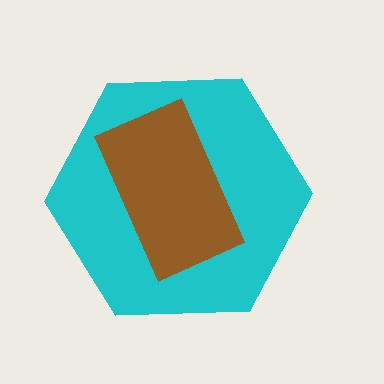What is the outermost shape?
The cyan hexagon.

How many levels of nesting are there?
2.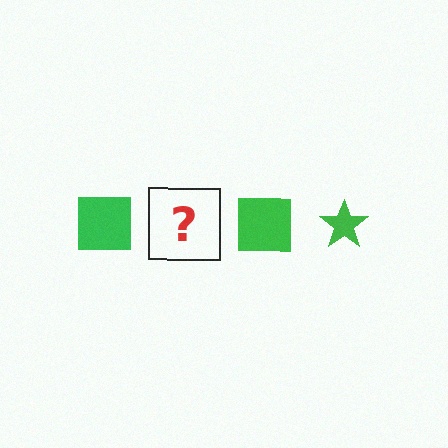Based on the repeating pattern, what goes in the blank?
The blank should be a green star.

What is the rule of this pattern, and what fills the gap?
The rule is that the pattern cycles through square, star shapes in green. The gap should be filled with a green star.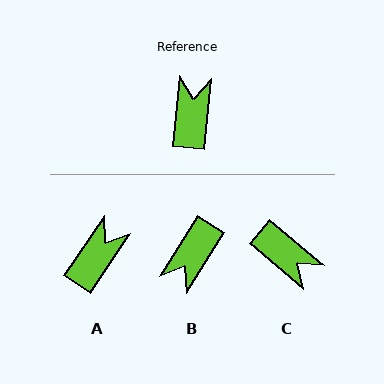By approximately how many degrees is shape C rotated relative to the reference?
Approximately 124 degrees clockwise.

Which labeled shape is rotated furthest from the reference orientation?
B, about 154 degrees away.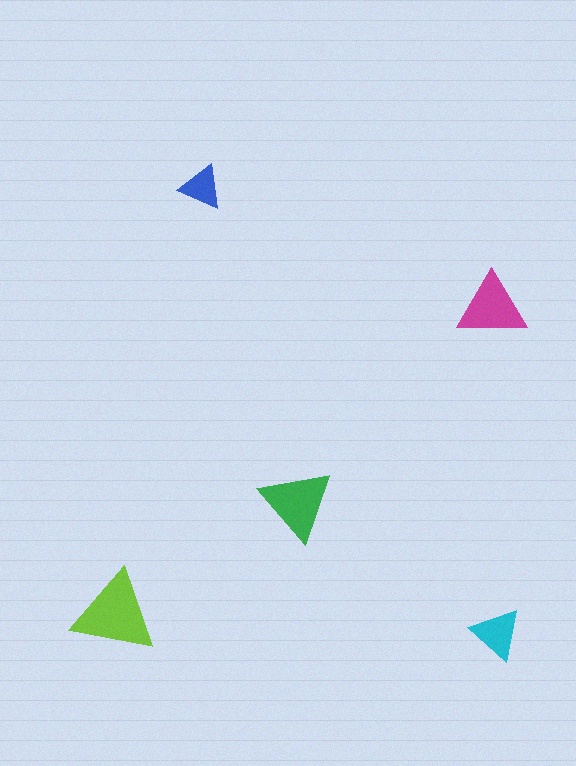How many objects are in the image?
There are 5 objects in the image.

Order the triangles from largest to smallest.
the lime one, the green one, the magenta one, the cyan one, the blue one.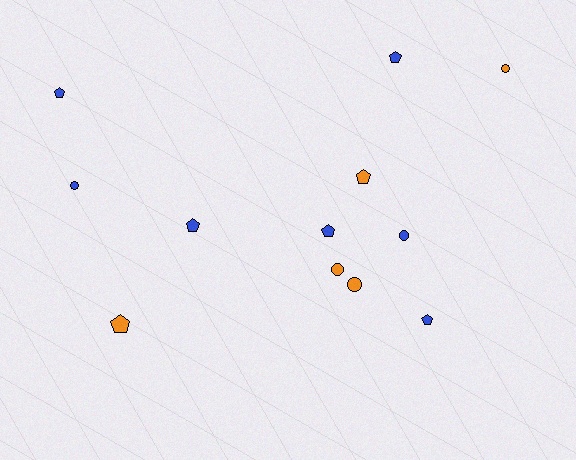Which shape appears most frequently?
Pentagon, with 7 objects.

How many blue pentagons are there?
There are 5 blue pentagons.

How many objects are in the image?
There are 12 objects.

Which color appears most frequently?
Blue, with 7 objects.